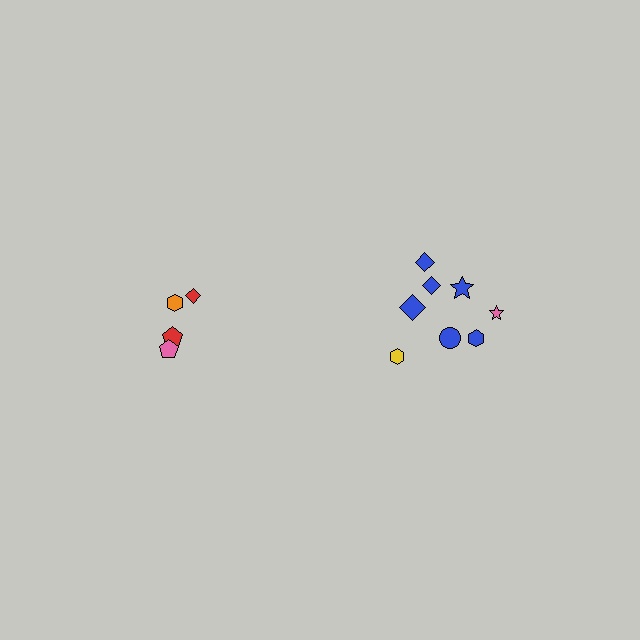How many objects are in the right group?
There are 8 objects.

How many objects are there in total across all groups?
There are 12 objects.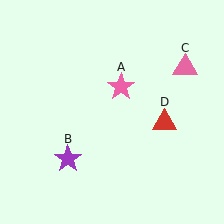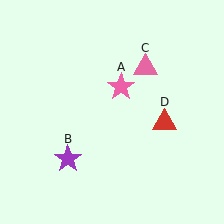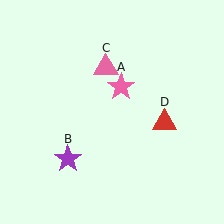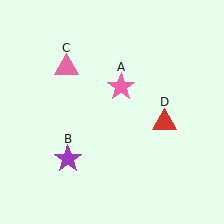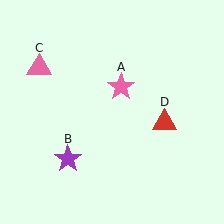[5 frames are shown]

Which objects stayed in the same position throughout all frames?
Pink star (object A) and purple star (object B) and red triangle (object D) remained stationary.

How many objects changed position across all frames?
1 object changed position: pink triangle (object C).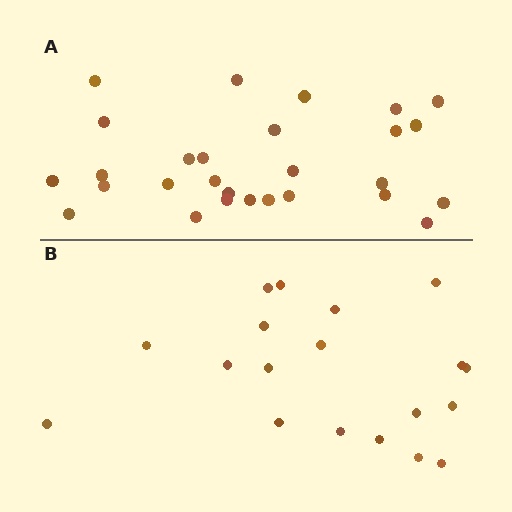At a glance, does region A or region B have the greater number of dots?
Region A (the top region) has more dots.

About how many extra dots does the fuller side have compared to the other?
Region A has roughly 8 or so more dots than region B.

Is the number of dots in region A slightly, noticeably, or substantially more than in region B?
Region A has substantially more. The ratio is roughly 1.5 to 1.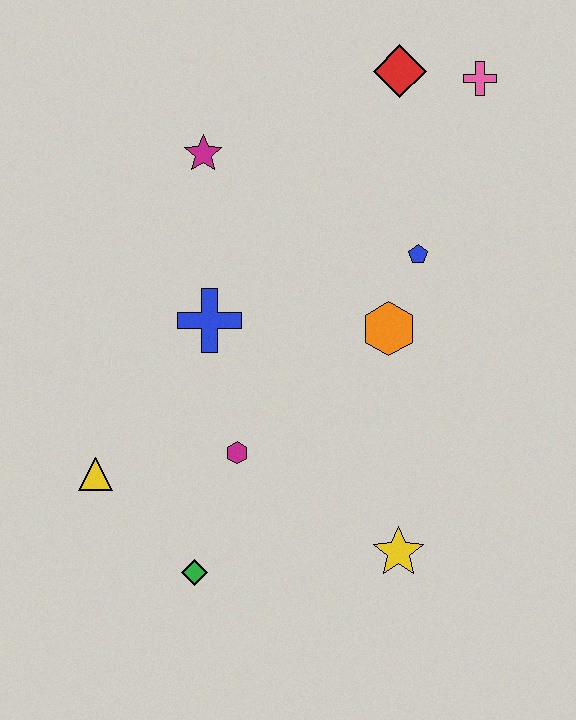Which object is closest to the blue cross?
The magenta hexagon is closest to the blue cross.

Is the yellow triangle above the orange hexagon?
No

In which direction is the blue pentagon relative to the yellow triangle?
The blue pentagon is to the right of the yellow triangle.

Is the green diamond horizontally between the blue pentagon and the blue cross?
No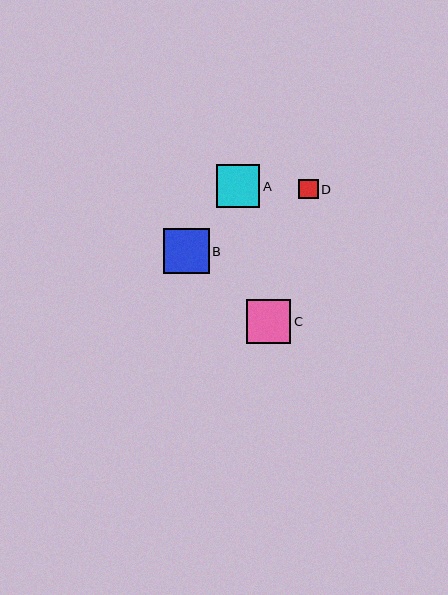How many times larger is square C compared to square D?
Square C is approximately 2.3 times the size of square D.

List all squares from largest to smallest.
From largest to smallest: B, C, A, D.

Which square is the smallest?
Square D is the smallest with a size of approximately 19 pixels.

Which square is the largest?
Square B is the largest with a size of approximately 45 pixels.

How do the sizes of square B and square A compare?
Square B and square A are approximately the same size.